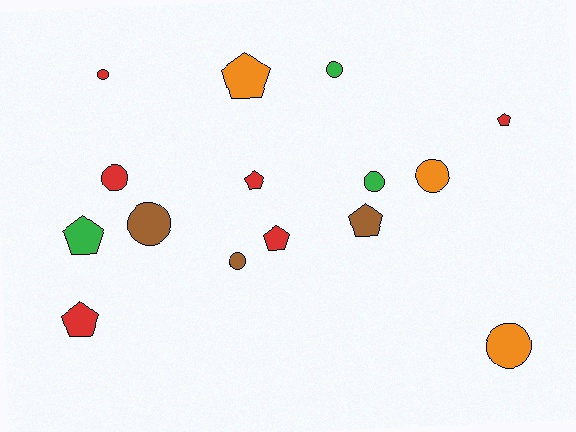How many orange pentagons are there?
There is 1 orange pentagon.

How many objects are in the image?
There are 15 objects.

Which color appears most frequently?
Red, with 6 objects.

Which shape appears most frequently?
Circle, with 8 objects.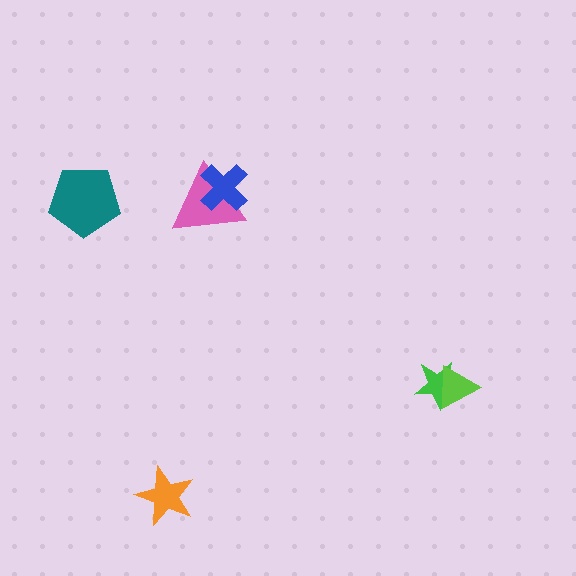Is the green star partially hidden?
Yes, it is partially covered by another shape.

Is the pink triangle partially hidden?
Yes, it is partially covered by another shape.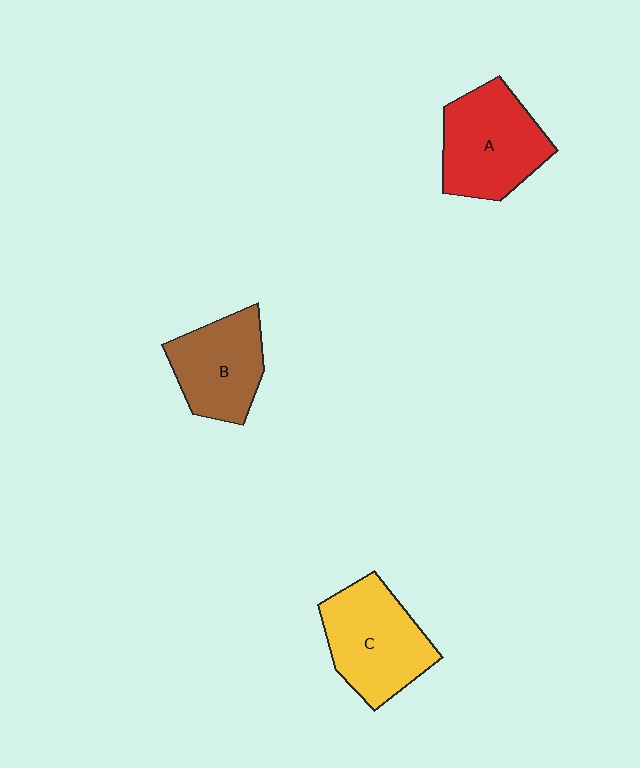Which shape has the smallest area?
Shape B (brown).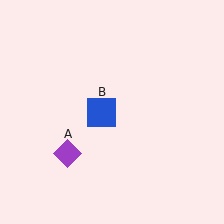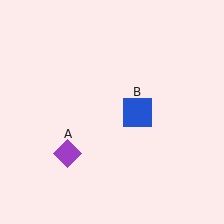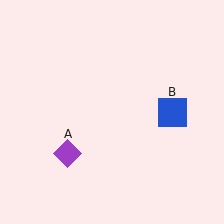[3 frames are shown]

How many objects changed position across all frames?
1 object changed position: blue square (object B).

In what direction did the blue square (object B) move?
The blue square (object B) moved right.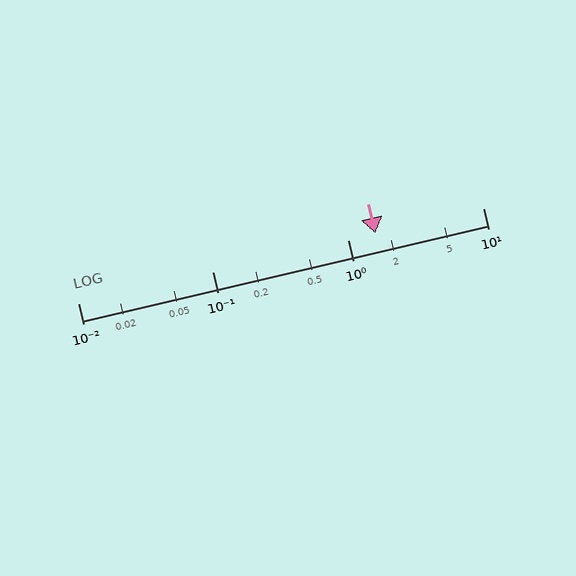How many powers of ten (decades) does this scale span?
The scale spans 3 decades, from 0.01 to 10.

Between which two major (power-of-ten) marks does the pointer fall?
The pointer is between 1 and 10.